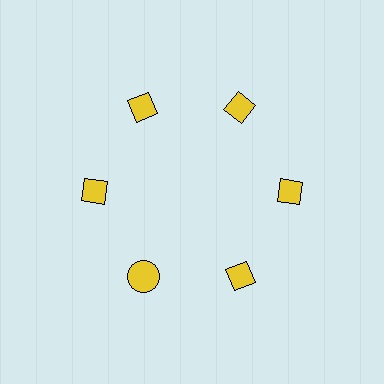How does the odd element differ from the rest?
It has a different shape: circle instead of diamond.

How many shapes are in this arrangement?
There are 6 shapes arranged in a ring pattern.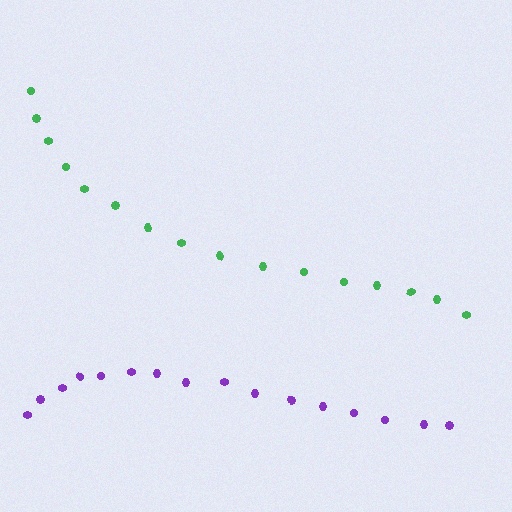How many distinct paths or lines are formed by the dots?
There are 2 distinct paths.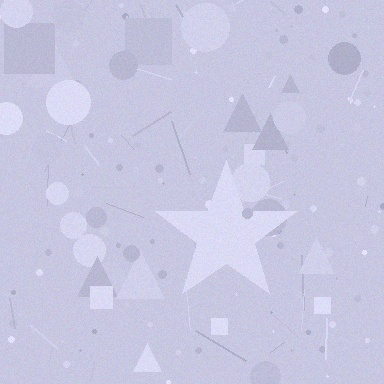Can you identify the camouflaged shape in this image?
The camouflaged shape is a star.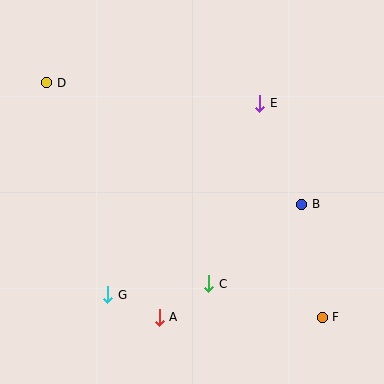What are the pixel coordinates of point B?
Point B is at (302, 204).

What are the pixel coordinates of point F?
Point F is at (322, 317).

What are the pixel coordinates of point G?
Point G is at (108, 295).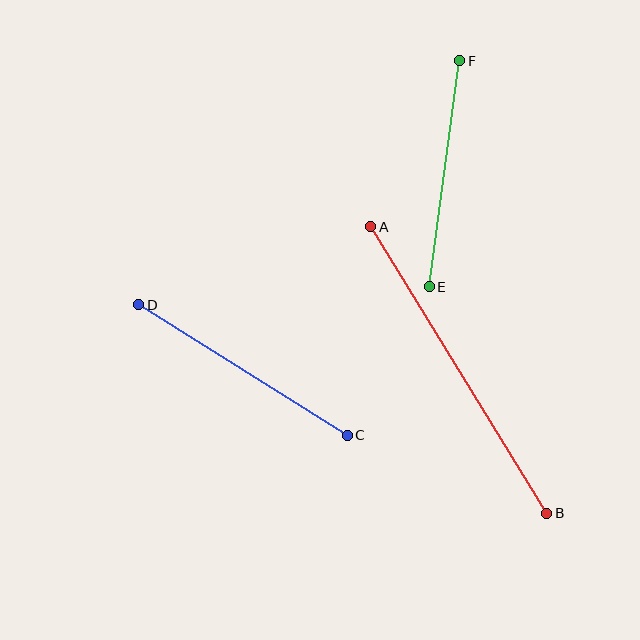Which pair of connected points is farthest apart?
Points A and B are farthest apart.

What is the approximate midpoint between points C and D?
The midpoint is at approximately (243, 370) pixels.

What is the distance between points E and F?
The distance is approximately 228 pixels.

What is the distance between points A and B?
The distance is approximately 336 pixels.